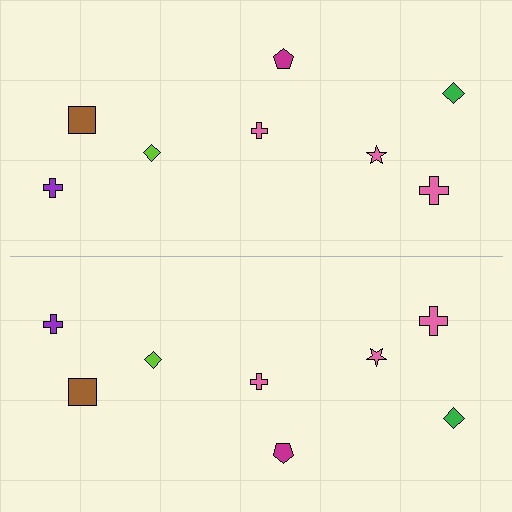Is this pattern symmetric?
Yes, this pattern has bilateral (reflection) symmetry.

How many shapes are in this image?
There are 16 shapes in this image.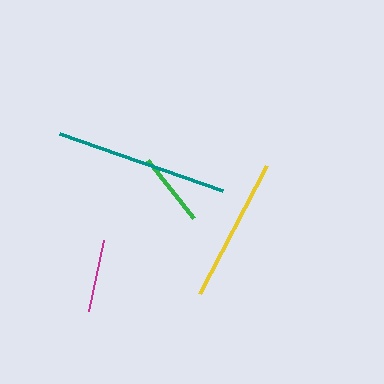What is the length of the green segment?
The green segment is approximately 74 pixels long.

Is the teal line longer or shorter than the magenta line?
The teal line is longer than the magenta line.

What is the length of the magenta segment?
The magenta segment is approximately 72 pixels long.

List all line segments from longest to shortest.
From longest to shortest: teal, yellow, green, magenta.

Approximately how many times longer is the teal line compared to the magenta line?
The teal line is approximately 2.4 times the length of the magenta line.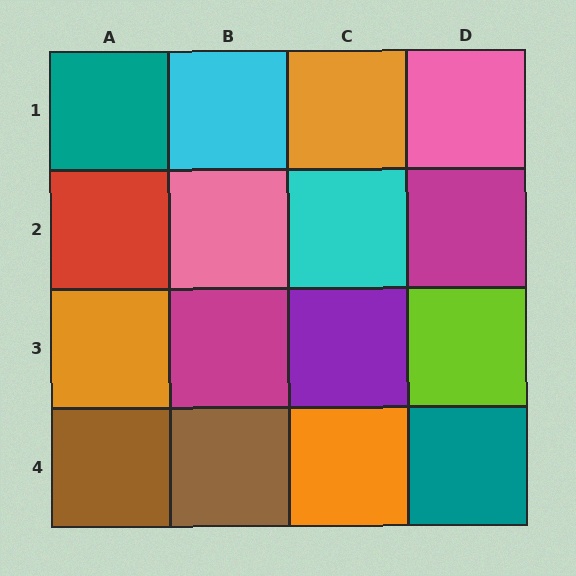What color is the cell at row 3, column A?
Orange.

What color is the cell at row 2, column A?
Red.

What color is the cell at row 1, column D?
Pink.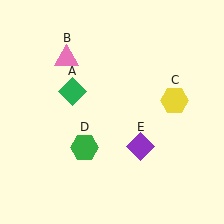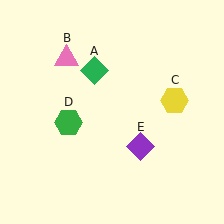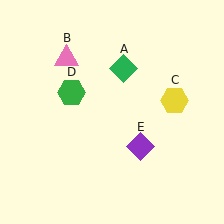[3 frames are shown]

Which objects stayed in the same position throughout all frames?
Pink triangle (object B) and yellow hexagon (object C) and purple diamond (object E) remained stationary.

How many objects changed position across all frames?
2 objects changed position: green diamond (object A), green hexagon (object D).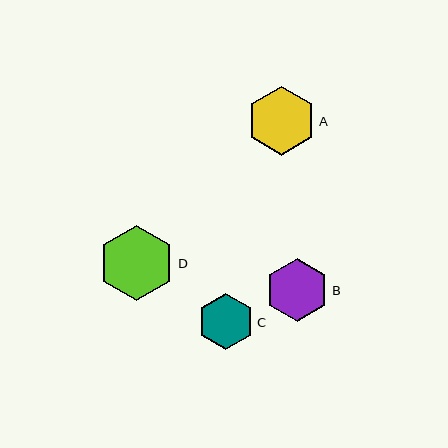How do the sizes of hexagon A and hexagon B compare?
Hexagon A and hexagon B are approximately the same size.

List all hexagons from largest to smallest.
From largest to smallest: D, A, B, C.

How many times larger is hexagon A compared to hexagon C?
Hexagon A is approximately 1.2 times the size of hexagon C.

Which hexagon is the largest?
Hexagon D is the largest with a size of approximately 76 pixels.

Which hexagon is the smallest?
Hexagon C is the smallest with a size of approximately 56 pixels.